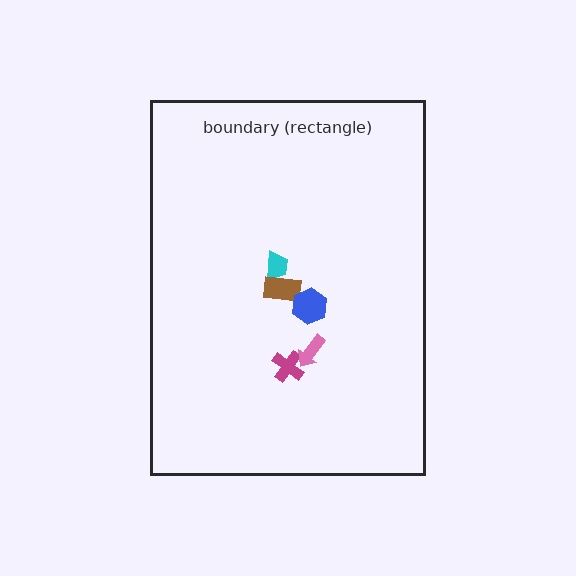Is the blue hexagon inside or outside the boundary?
Inside.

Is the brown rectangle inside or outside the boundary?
Inside.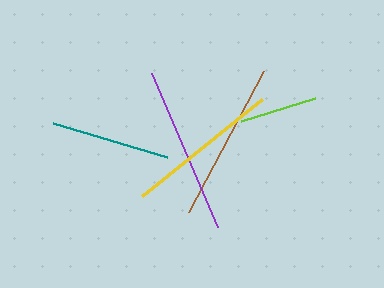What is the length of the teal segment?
The teal segment is approximately 119 pixels long.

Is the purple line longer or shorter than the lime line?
The purple line is longer than the lime line.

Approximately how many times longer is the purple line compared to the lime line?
The purple line is approximately 2.2 times the length of the lime line.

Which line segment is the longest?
The purple line is the longest at approximately 168 pixels.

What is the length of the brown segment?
The brown segment is approximately 160 pixels long.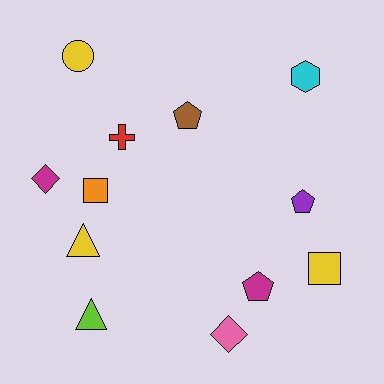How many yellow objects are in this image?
There are 3 yellow objects.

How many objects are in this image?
There are 12 objects.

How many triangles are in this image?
There are 2 triangles.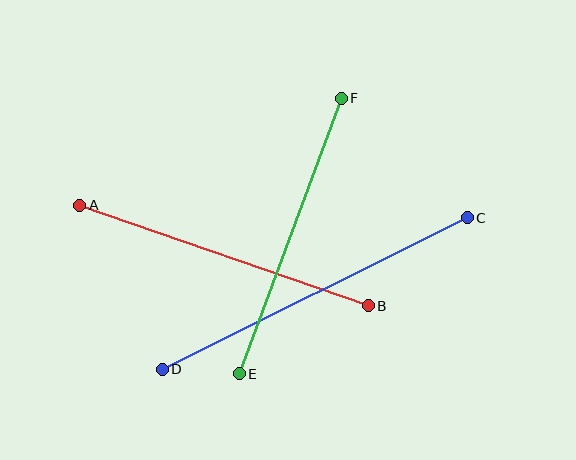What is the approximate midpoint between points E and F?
The midpoint is at approximately (290, 236) pixels.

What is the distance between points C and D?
The distance is approximately 340 pixels.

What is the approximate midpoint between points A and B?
The midpoint is at approximately (224, 255) pixels.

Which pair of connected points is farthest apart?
Points C and D are farthest apart.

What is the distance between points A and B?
The distance is approximately 305 pixels.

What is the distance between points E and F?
The distance is approximately 294 pixels.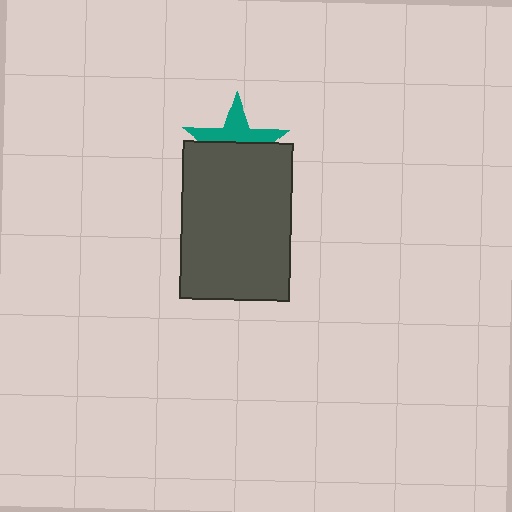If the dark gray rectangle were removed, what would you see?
You would see the complete teal star.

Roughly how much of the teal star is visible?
A small part of it is visible (roughly 43%).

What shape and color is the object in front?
The object in front is a dark gray rectangle.